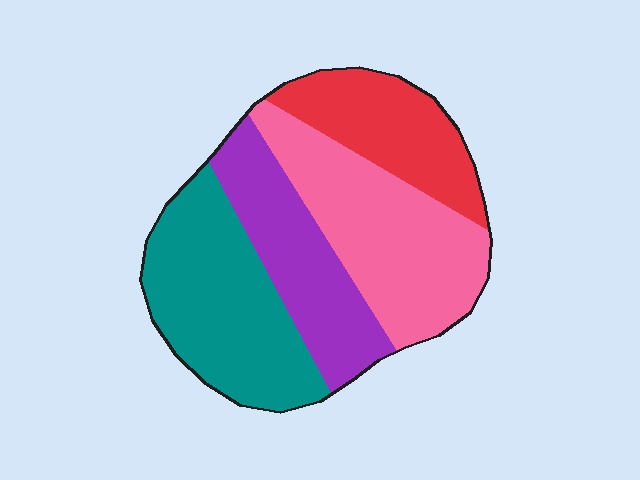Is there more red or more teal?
Teal.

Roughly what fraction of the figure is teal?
Teal takes up about one third (1/3) of the figure.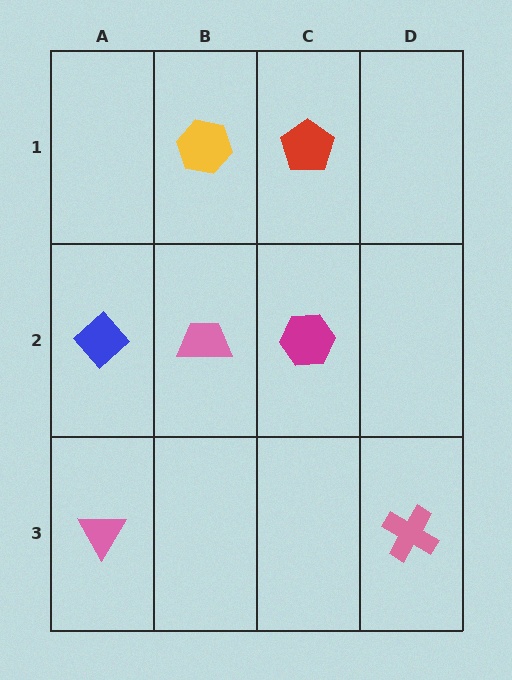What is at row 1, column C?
A red pentagon.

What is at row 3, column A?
A pink triangle.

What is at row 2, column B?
A pink trapezoid.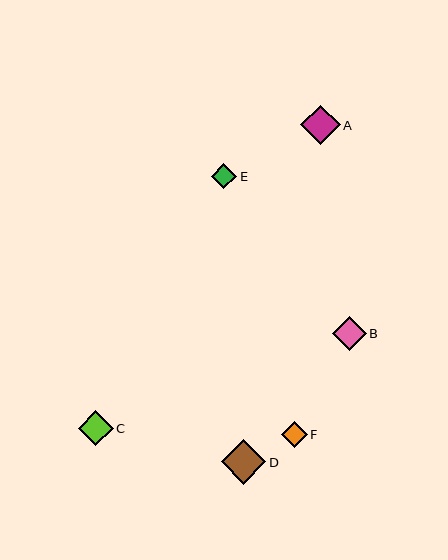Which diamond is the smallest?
Diamond E is the smallest with a size of approximately 25 pixels.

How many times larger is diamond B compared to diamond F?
Diamond B is approximately 1.3 times the size of diamond F.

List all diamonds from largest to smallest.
From largest to smallest: D, A, C, B, F, E.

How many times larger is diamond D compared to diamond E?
Diamond D is approximately 1.8 times the size of diamond E.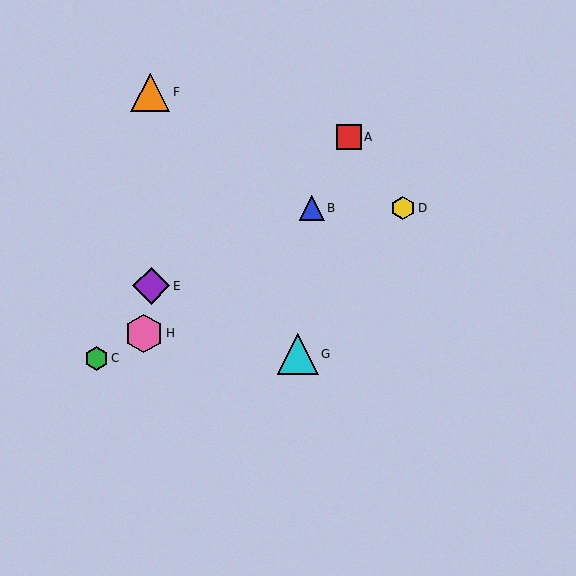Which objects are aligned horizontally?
Objects B, D are aligned horizontally.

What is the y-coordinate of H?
Object H is at y≈333.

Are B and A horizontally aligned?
No, B is at y≈208 and A is at y≈137.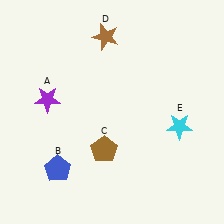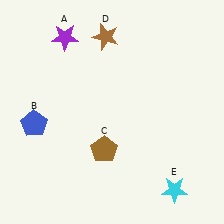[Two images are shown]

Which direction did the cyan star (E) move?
The cyan star (E) moved down.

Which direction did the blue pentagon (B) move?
The blue pentagon (B) moved up.